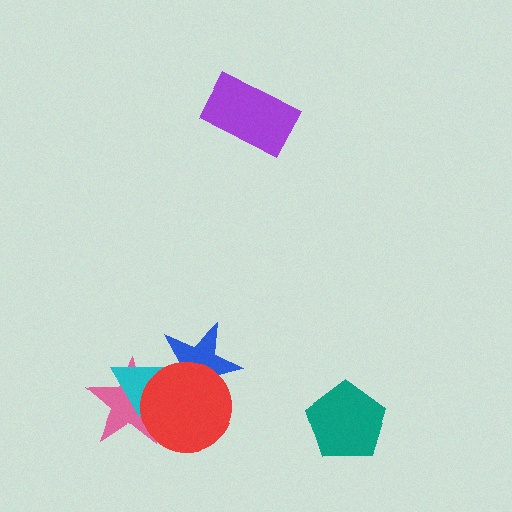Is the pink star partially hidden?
Yes, it is partially covered by another shape.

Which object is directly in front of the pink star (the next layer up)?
The cyan triangle is directly in front of the pink star.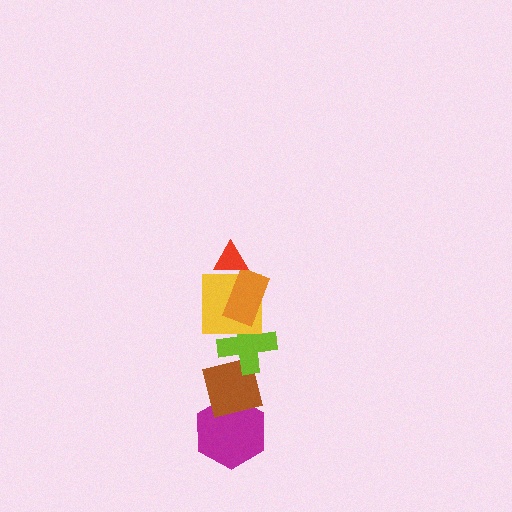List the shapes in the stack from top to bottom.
From top to bottom: the red triangle, the orange rectangle, the yellow square, the lime cross, the brown square, the magenta hexagon.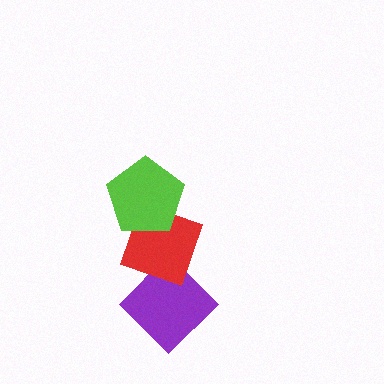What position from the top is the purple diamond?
The purple diamond is 3rd from the top.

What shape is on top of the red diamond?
The lime pentagon is on top of the red diamond.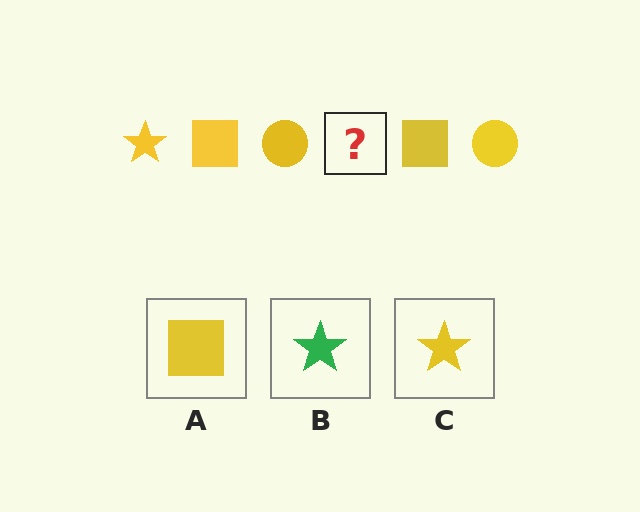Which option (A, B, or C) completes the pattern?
C.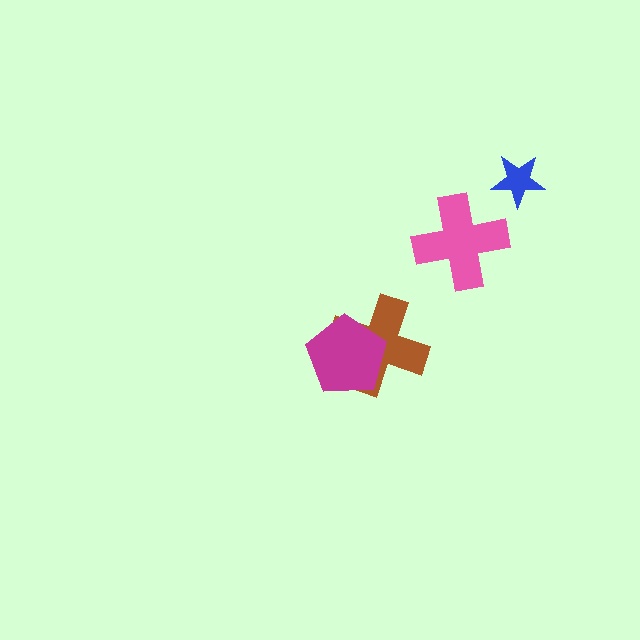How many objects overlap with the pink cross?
0 objects overlap with the pink cross.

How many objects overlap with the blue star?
0 objects overlap with the blue star.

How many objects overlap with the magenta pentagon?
1 object overlaps with the magenta pentagon.